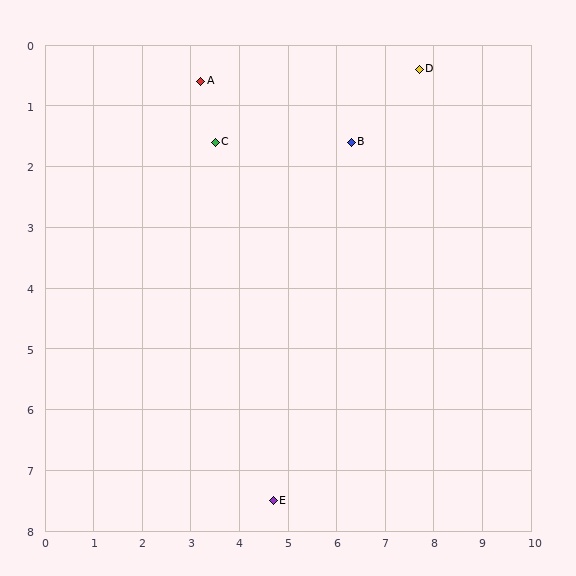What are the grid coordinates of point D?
Point D is at approximately (7.7, 0.4).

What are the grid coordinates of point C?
Point C is at approximately (3.5, 1.6).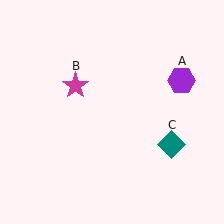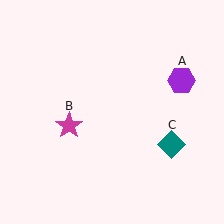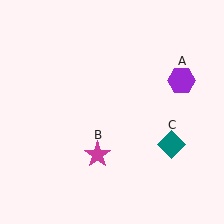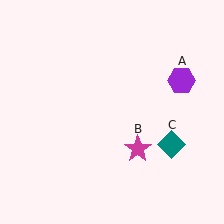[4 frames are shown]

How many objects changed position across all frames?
1 object changed position: magenta star (object B).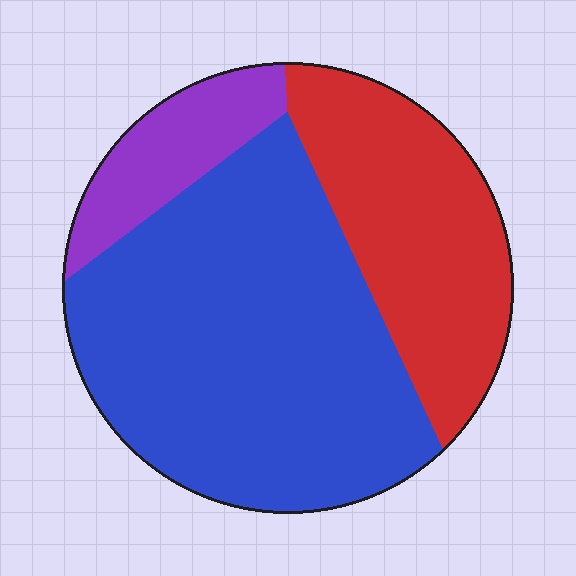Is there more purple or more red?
Red.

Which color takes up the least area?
Purple, at roughly 10%.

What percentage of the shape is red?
Red takes up about one third (1/3) of the shape.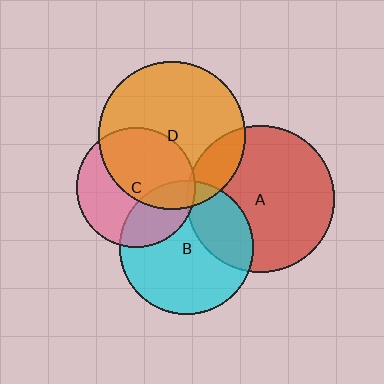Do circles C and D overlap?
Yes.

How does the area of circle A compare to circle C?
Approximately 1.5 times.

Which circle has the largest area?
Circle A (red).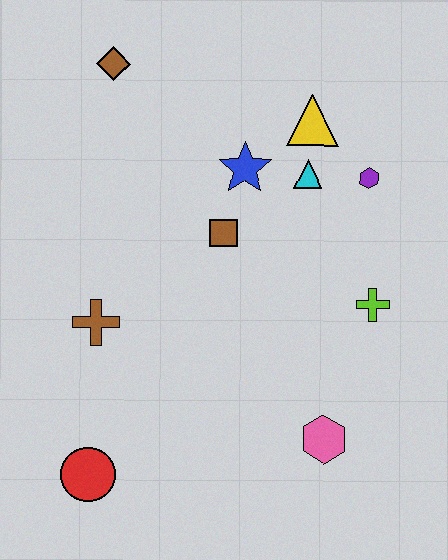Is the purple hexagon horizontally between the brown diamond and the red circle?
No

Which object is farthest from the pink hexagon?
The brown diamond is farthest from the pink hexagon.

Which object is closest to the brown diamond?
The blue star is closest to the brown diamond.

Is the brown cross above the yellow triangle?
No